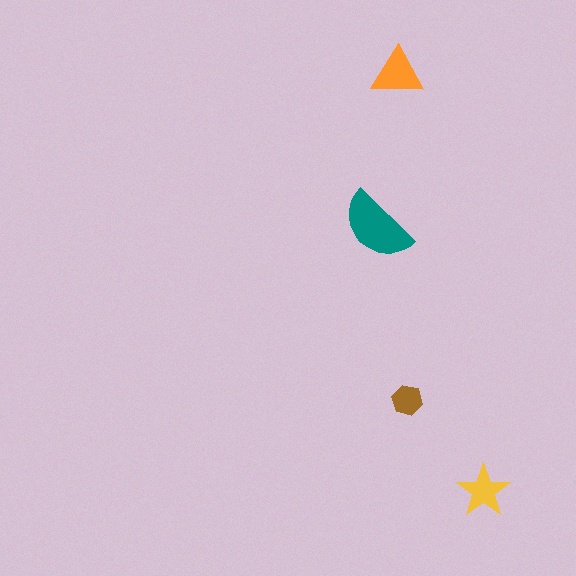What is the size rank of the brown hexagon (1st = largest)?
4th.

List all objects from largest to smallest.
The teal semicircle, the orange triangle, the yellow star, the brown hexagon.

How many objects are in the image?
There are 4 objects in the image.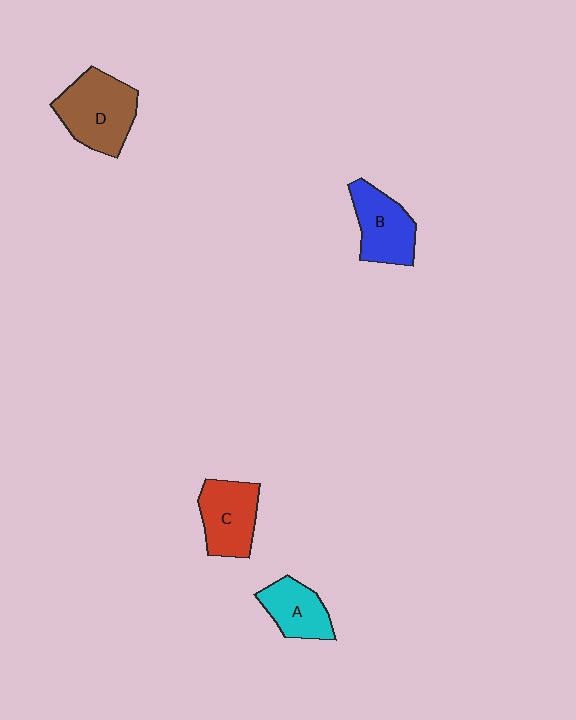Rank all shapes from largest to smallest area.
From largest to smallest: D (brown), C (red), B (blue), A (cyan).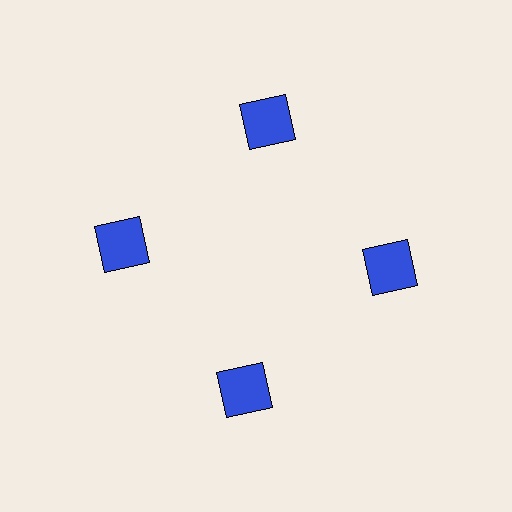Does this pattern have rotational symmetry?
Yes, this pattern has 4-fold rotational symmetry. It looks the same after rotating 90 degrees around the center.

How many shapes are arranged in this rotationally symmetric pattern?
There are 4 shapes, arranged in 4 groups of 1.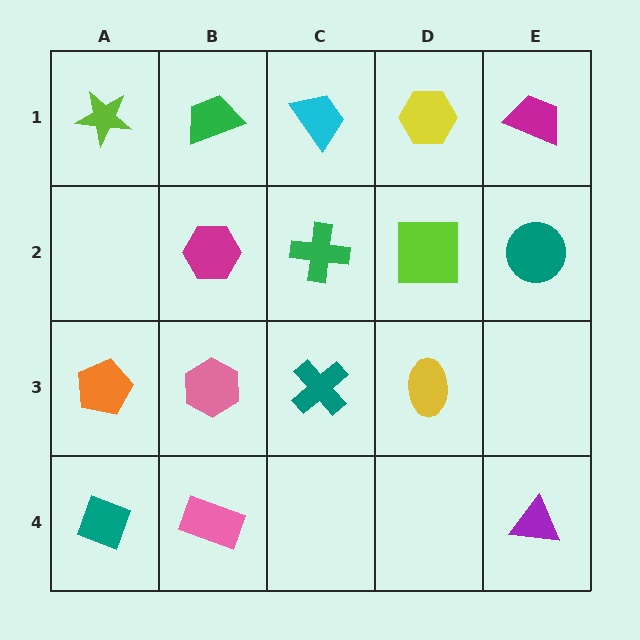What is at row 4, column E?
A purple triangle.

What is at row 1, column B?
A green trapezoid.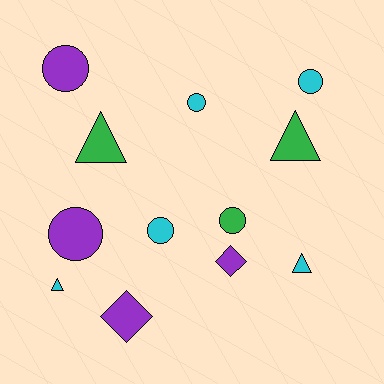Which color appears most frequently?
Cyan, with 5 objects.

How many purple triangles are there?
There are no purple triangles.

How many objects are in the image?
There are 12 objects.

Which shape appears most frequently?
Circle, with 6 objects.